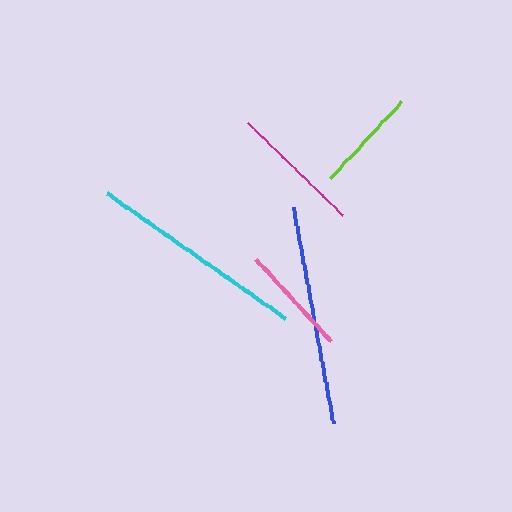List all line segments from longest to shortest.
From longest to shortest: blue, cyan, magenta, pink, lime.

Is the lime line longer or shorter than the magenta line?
The magenta line is longer than the lime line.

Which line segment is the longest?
The blue line is the longest at approximately 220 pixels.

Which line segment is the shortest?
The lime line is the shortest at approximately 105 pixels.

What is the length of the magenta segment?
The magenta segment is approximately 133 pixels long.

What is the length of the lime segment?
The lime segment is approximately 105 pixels long.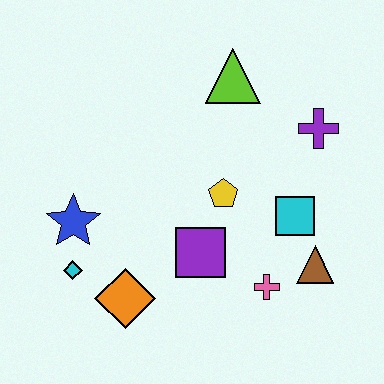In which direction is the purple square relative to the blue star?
The purple square is to the right of the blue star.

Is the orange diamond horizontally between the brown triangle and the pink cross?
No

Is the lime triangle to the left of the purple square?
No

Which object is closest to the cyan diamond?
The blue star is closest to the cyan diamond.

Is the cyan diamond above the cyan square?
No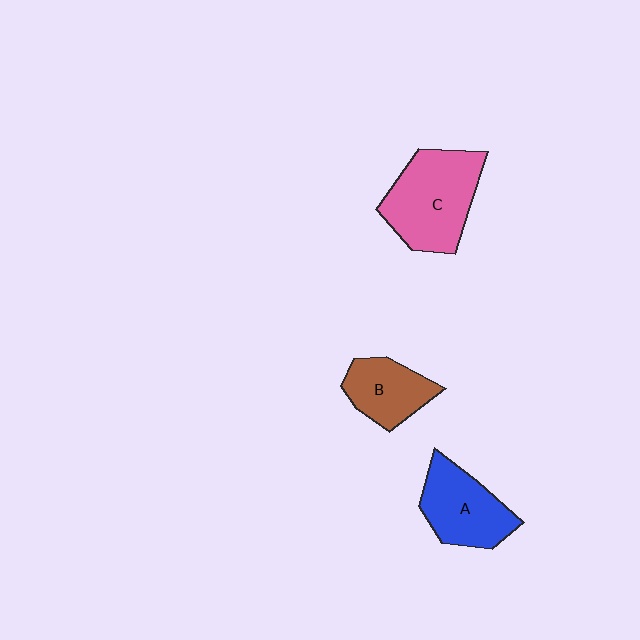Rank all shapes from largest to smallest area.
From largest to smallest: C (pink), A (blue), B (brown).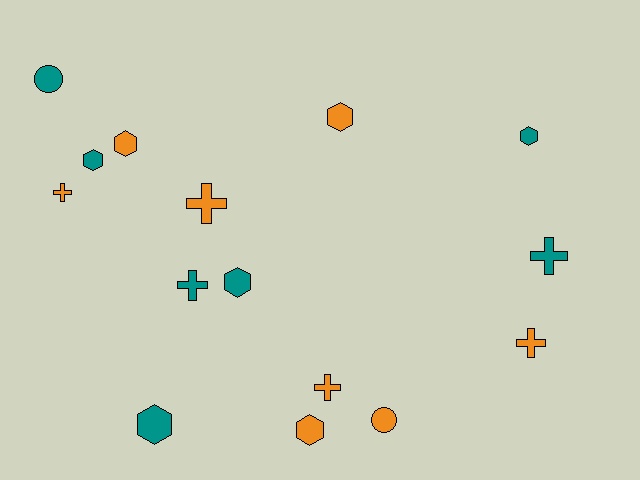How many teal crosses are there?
There are 2 teal crosses.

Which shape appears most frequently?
Hexagon, with 7 objects.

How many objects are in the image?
There are 15 objects.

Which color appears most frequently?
Orange, with 8 objects.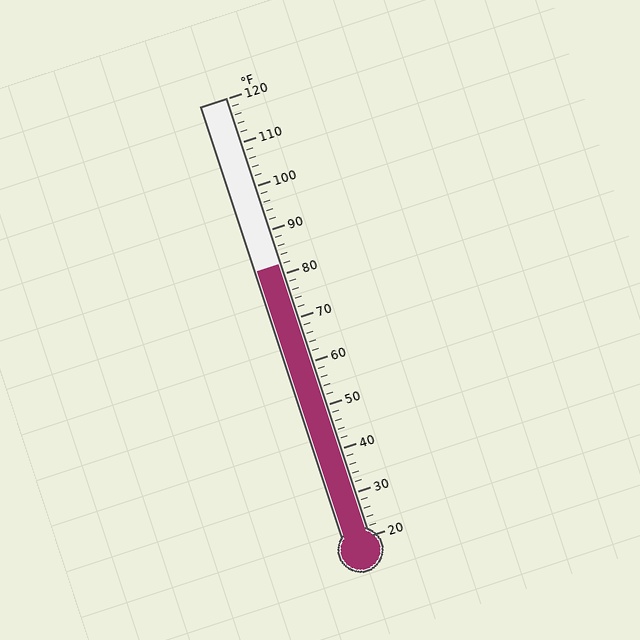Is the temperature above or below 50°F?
The temperature is above 50°F.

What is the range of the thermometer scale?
The thermometer scale ranges from 20°F to 120°F.